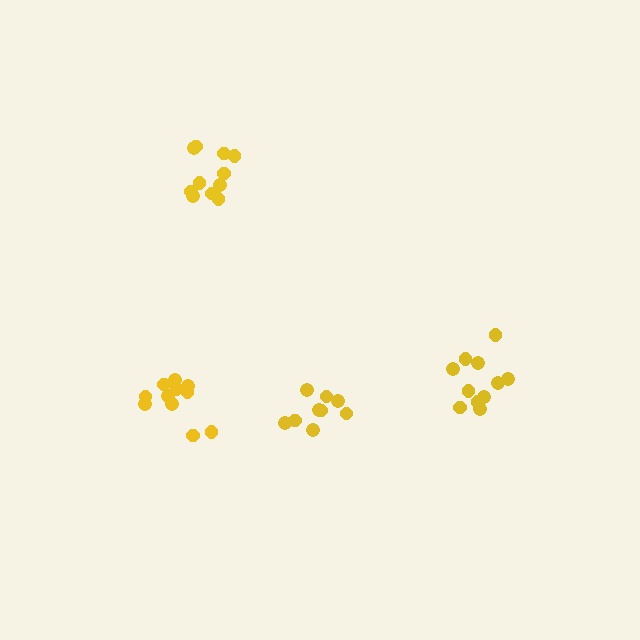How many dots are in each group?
Group 1: 9 dots, Group 2: 11 dots, Group 3: 11 dots, Group 4: 11 dots (42 total).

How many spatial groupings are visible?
There are 4 spatial groupings.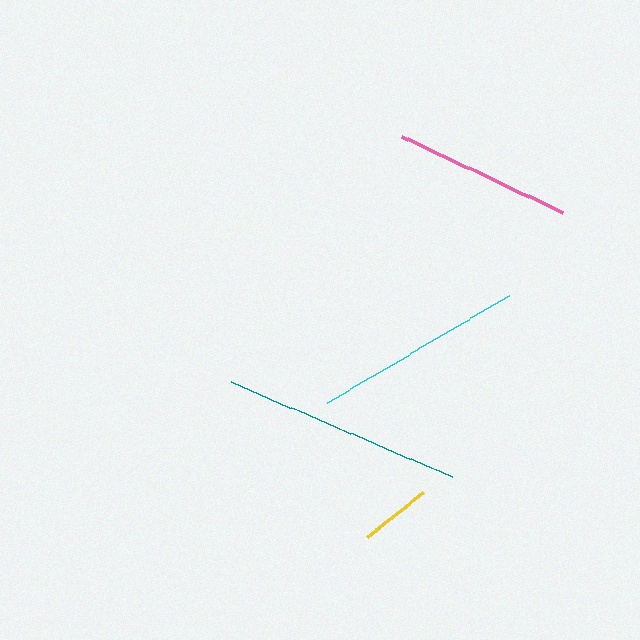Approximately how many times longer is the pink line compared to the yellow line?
The pink line is approximately 2.5 times the length of the yellow line.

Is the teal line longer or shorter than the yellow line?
The teal line is longer than the yellow line.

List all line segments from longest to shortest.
From longest to shortest: teal, cyan, pink, yellow.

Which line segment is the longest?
The teal line is the longest at approximately 240 pixels.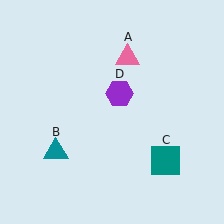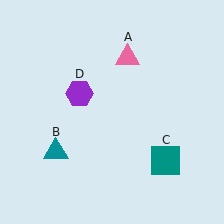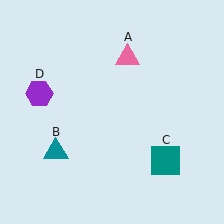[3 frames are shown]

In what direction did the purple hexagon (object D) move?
The purple hexagon (object D) moved left.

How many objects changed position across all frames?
1 object changed position: purple hexagon (object D).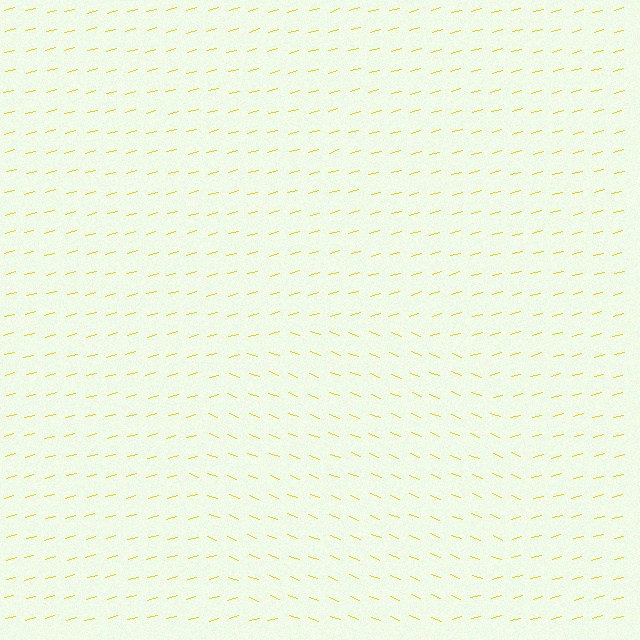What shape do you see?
I see a circle.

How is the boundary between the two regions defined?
The boundary is defined purely by a change in line orientation (approximately 36 degrees difference). All lines are the same color and thickness.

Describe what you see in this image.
The image is filled with small yellow line segments. A circle region in the image has lines oriented differently from the surrounding lines, creating a visible texture boundary.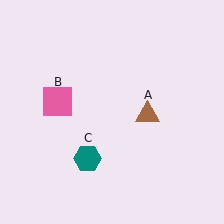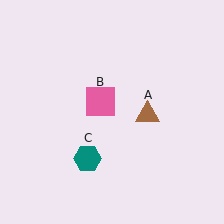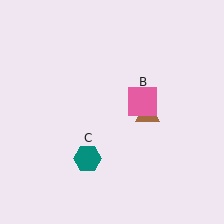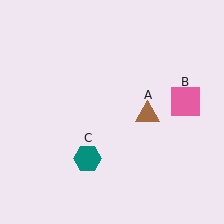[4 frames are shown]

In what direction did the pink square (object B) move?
The pink square (object B) moved right.